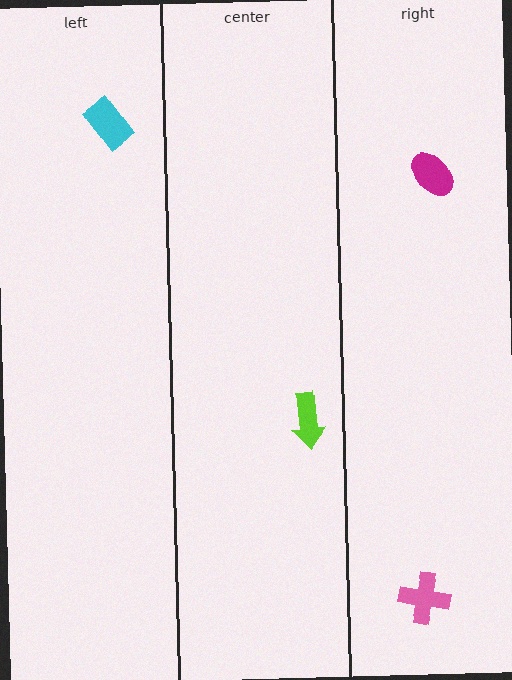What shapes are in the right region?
The magenta ellipse, the pink cross.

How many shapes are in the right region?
2.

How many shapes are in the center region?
1.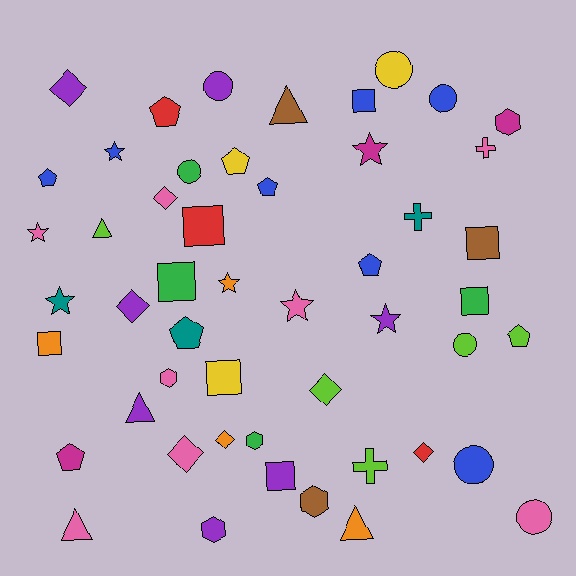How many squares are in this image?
There are 8 squares.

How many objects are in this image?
There are 50 objects.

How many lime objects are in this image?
There are 5 lime objects.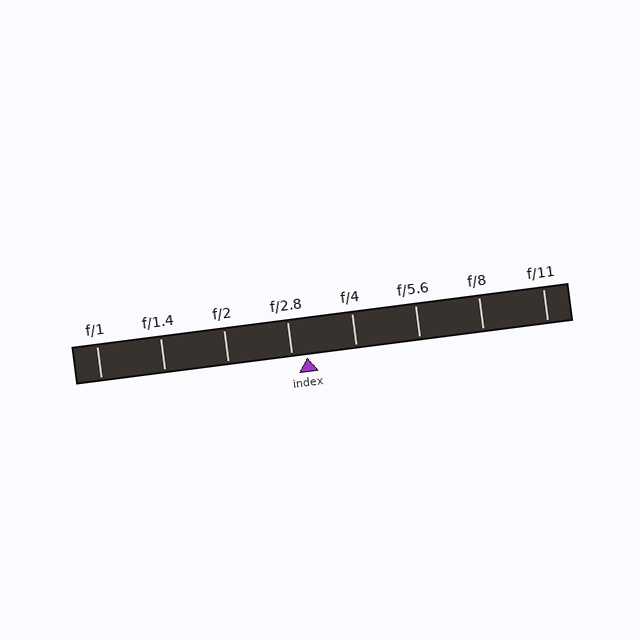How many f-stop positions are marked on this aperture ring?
There are 8 f-stop positions marked.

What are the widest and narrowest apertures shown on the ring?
The widest aperture shown is f/1 and the narrowest is f/11.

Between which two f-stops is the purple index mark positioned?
The index mark is between f/2.8 and f/4.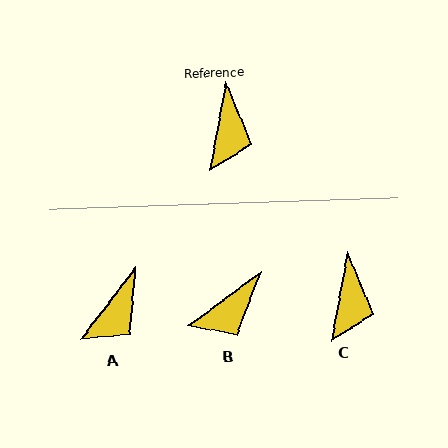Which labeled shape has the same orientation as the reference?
C.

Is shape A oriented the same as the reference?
No, it is off by about 27 degrees.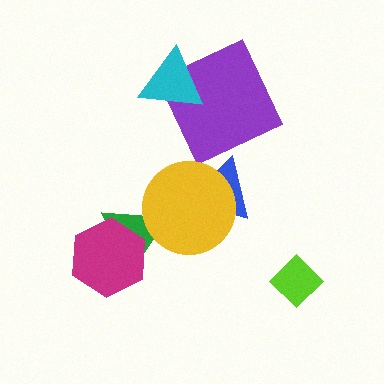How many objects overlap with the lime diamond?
0 objects overlap with the lime diamond.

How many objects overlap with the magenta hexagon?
1 object overlaps with the magenta hexagon.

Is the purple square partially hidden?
Yes, it is partially covered by another shape.